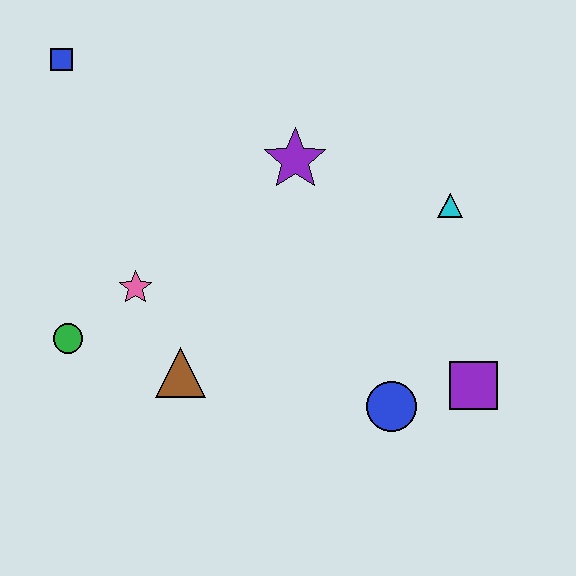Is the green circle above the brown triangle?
Yes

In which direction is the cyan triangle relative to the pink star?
The cyan triangle is to the right of the pink star.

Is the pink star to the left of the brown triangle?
Yes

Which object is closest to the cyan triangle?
The purple star is closest to the cyan triangle.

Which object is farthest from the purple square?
The blue square is farthest from the purple square.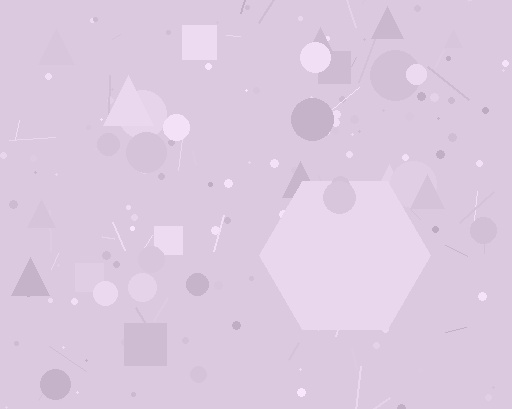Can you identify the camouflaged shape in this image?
The camouflaged shape is a hexagon.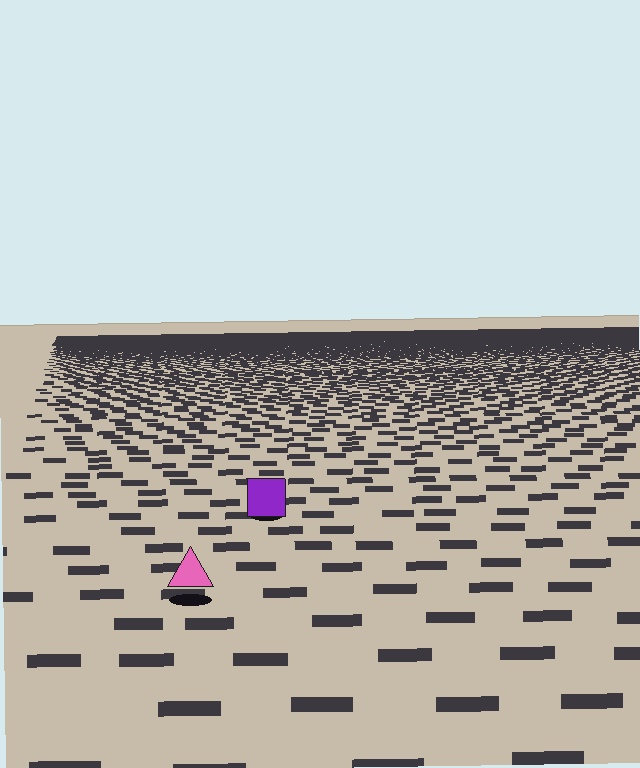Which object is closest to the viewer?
The pink triangle is closest. The texture marks near it are larger and more spread out.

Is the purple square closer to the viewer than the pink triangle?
No. The pink triangle is closer — you can tell from the texture gradient: the ground texture is coarser near it.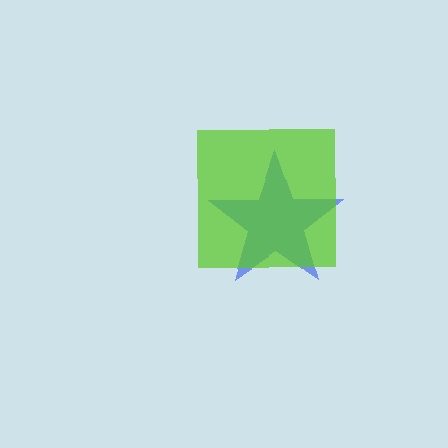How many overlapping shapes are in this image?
There are 2 overlapping shapes in the image.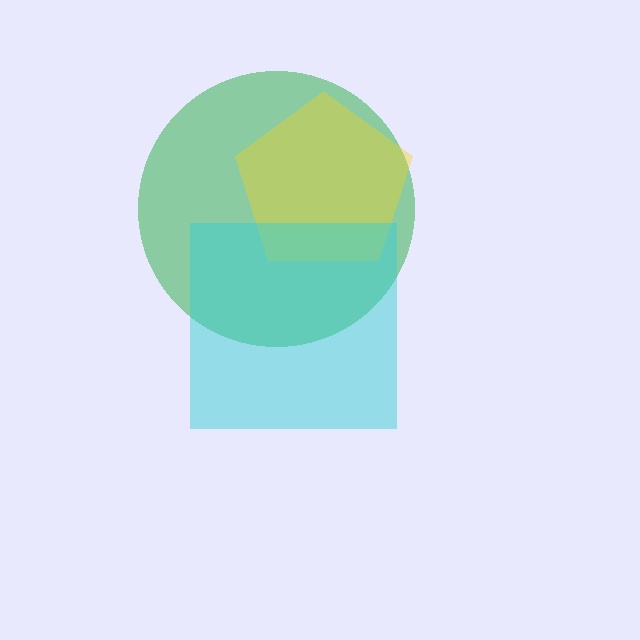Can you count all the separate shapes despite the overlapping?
Yes, there are 3 separate shapes.